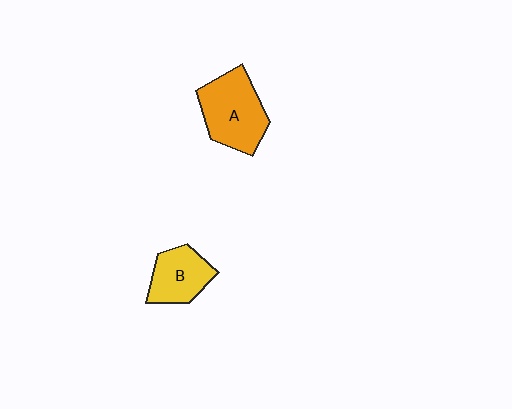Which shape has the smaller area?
Shape B (yellow).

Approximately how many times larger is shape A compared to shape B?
Approximately 1.4 times.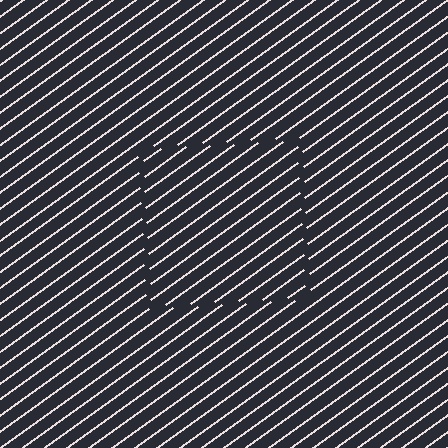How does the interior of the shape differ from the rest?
The interior of the shape contains the same grating, shifted by half a period — the contour is defined by the phase discontinuity where line-ends from the inner and outer gratings abut.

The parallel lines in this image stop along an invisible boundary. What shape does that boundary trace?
An illusory square. The interior of the shape contains the same grating, shifted by half a period — the contour is defined by the phase discontinuity where line-ends from the inner and outer gratings abut.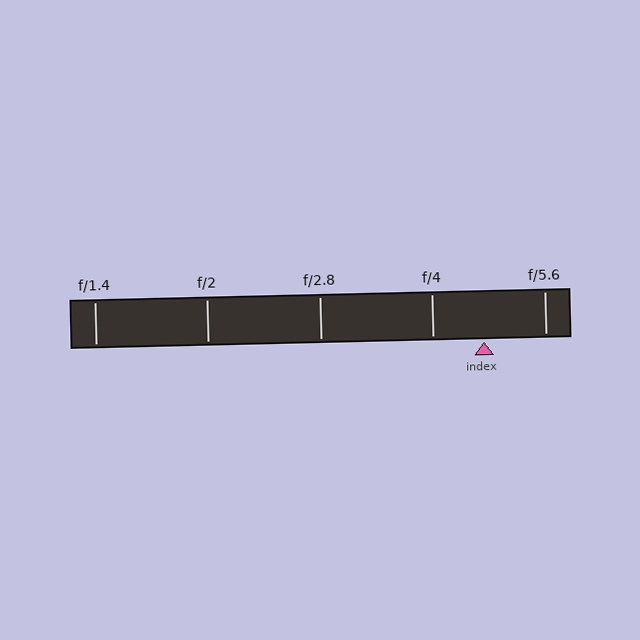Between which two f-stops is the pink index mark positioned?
The index mark is between f/4 and f/5.6.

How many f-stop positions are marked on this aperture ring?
There are 5 f-stop positions marked.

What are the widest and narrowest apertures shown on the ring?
The widest aperture shown is f/1.4 and the narrowest is f/5.6.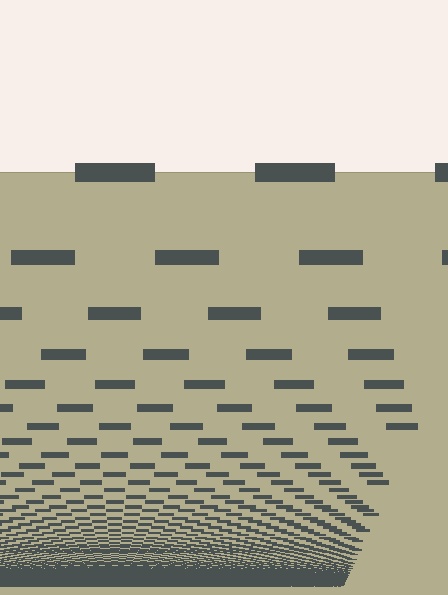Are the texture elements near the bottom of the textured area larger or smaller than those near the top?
Smaller. The gradient is inverted — elements near the bottom are smaller and denser.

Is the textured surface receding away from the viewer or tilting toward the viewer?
The surface appears to tilt toward the viewer. Texture elements get larger and sparser toward the top.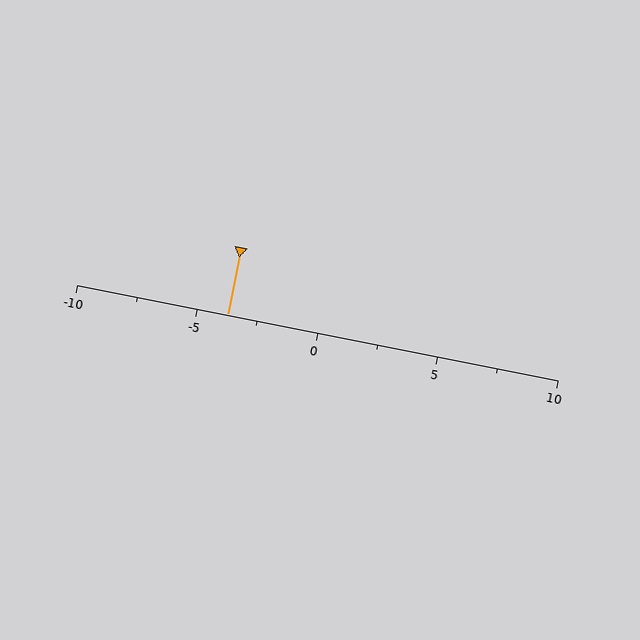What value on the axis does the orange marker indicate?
The marker indicates approximately -3.8.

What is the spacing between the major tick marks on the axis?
The major ticks are spaced 5 apart.